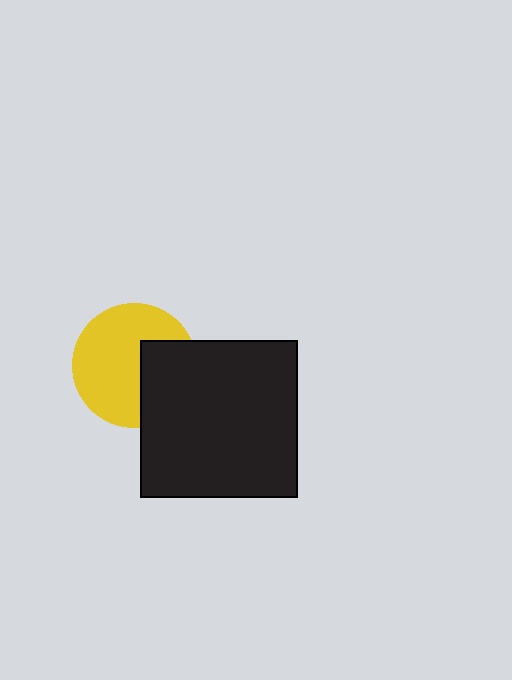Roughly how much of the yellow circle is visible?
Most of it is visible (roughly 66%).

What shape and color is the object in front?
The object in front is a black square.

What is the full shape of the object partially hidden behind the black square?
The partially hidden object is a yellow circle.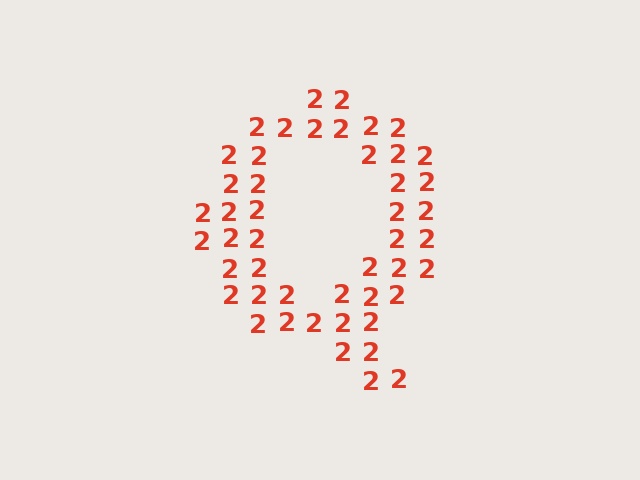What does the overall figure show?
The overall figure shows the letter Q.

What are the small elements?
The small elements are digit 2's.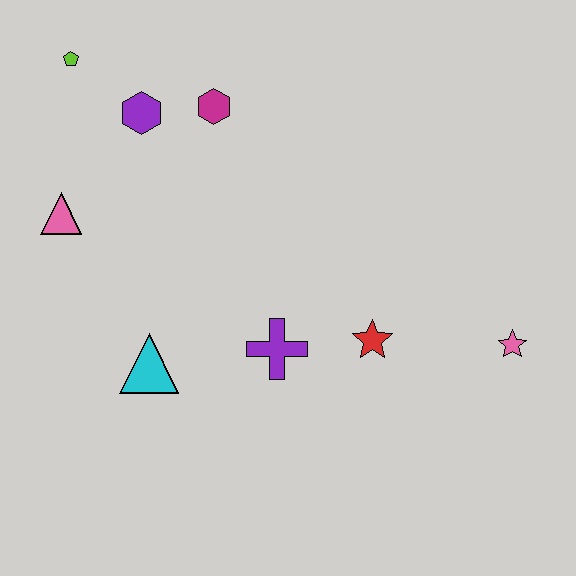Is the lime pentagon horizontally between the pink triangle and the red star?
Yes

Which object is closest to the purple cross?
The red star is closest to the purple cross.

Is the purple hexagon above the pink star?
Yes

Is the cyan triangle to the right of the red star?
No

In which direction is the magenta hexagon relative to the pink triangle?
The magenta hexagon is to the right of the pink triangle.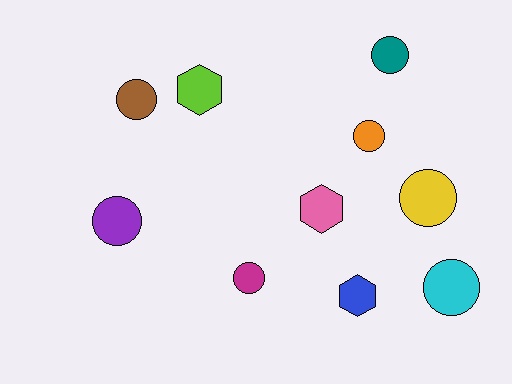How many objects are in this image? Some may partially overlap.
There are 10 objects.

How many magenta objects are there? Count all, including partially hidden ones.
There is 1 magenta object.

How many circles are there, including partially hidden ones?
There are 7 circles.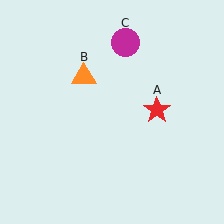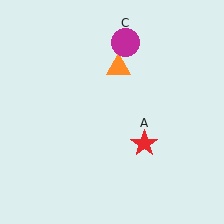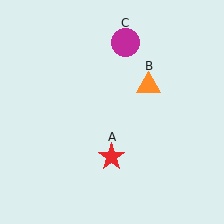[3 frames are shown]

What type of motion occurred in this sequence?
The red star (object A), orange triangle (object B) rotated clockwise around the center of the scene.